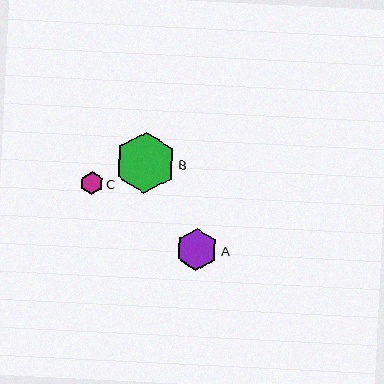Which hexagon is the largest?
Hexagon B is the largest with a size of approximately 61 pixels.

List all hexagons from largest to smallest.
From largest to smallest: B, A, C.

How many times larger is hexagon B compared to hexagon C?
Hexagon B is approximately 2.7 times the size of hexagon C.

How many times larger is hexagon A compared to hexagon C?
Hexagon A is approximately 1.9 times the size of hexagon C.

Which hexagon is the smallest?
Hexagon C is the smallest with a size of approximately 23 pixels.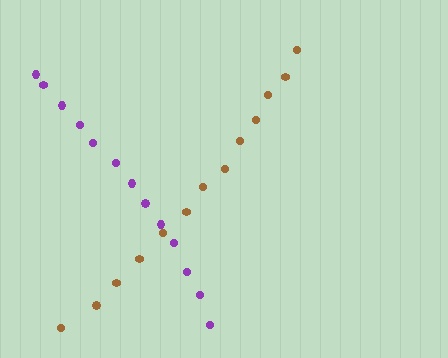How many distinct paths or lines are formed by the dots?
There are 2 distinct paths.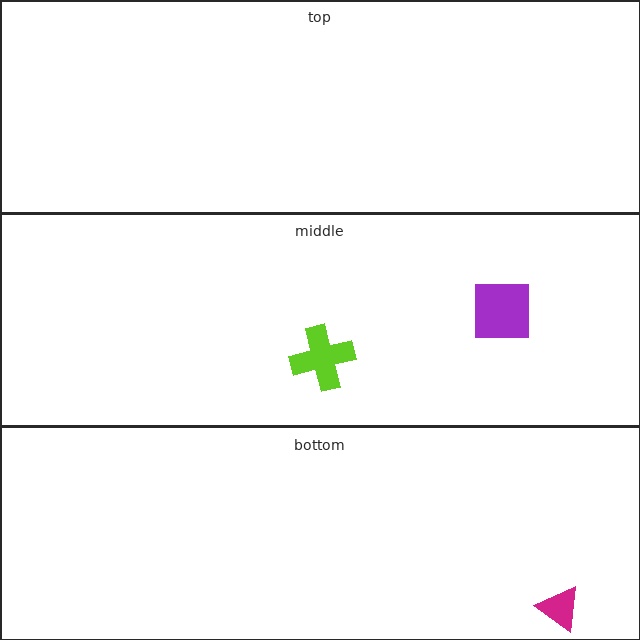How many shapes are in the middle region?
2.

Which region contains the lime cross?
The middle region.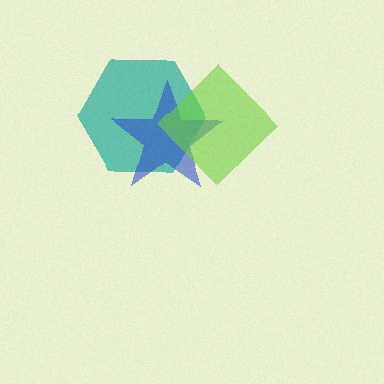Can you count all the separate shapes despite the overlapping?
Yes, there are 3 separate shapes.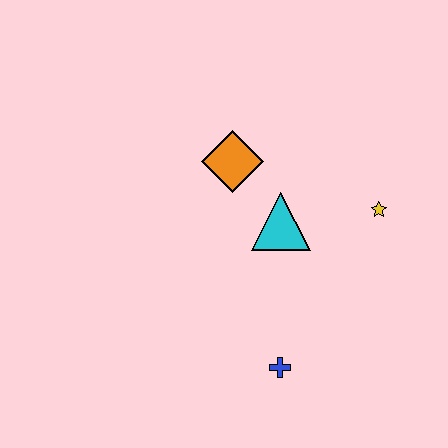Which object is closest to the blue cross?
The cyan triangle is closest to the blue cross.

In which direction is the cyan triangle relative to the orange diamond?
The cyan triangle is below the orange diamond.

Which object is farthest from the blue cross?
The orange diamond is farthest from the blue cross.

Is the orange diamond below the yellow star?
No